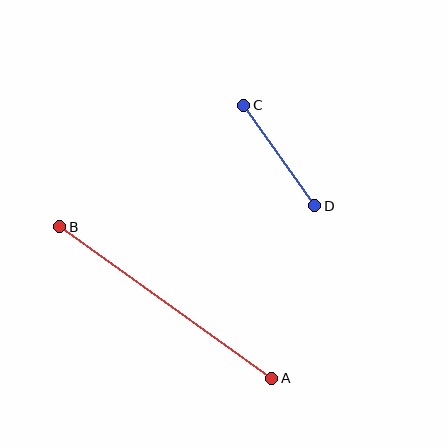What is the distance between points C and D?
The distance is approximately 123 pixels.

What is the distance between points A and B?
The distance is approximately 260 pixels.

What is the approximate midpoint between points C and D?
The midpoint is at approximately (279, 155) pixels.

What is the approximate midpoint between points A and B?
The midpoint is at approximately (166, 303) pixels.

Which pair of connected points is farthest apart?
Points A and B are farthest apart.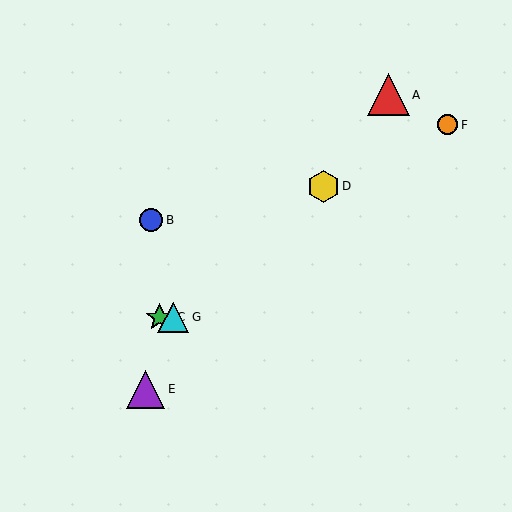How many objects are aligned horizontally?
2 objects (C, G) are aligned horizontally.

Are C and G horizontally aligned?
Yes, both are at y≈317.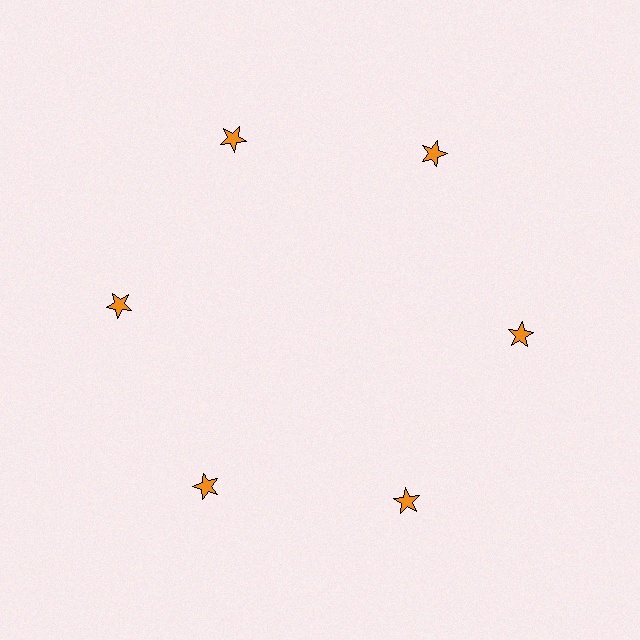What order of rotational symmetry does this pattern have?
This pattern has 6-fold rotational symmetry.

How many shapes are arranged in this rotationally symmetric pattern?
There are 6 shapes, arranged in 6 groups of 1.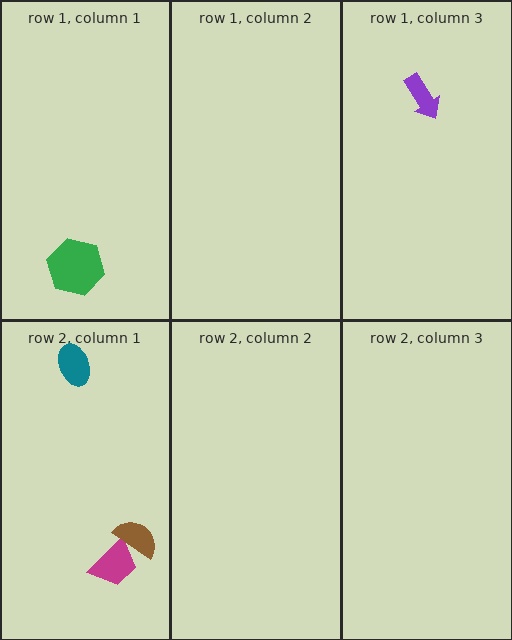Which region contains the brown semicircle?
The row 2, column 1 region.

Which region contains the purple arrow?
The row 1, column 3 region.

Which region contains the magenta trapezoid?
The row 2, column 1 region.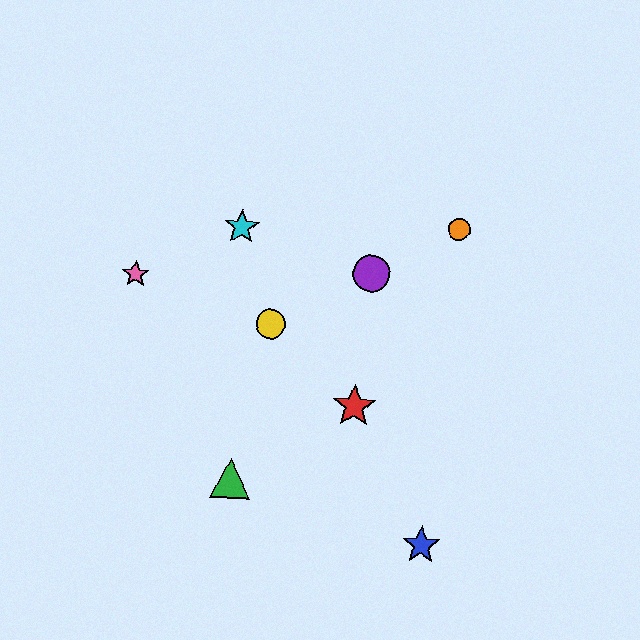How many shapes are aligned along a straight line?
3 shapes (the yellow circle, the purple circle, the orange circle) are aligned along a straight line.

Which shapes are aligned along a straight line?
The yellow circle, the purple circle, the orange circle are aligned along a straight line.